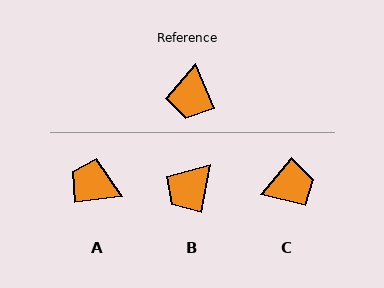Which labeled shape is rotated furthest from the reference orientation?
C, about 117 degrees away.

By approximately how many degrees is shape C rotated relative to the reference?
Approximately 117 degrees counter-clockwise.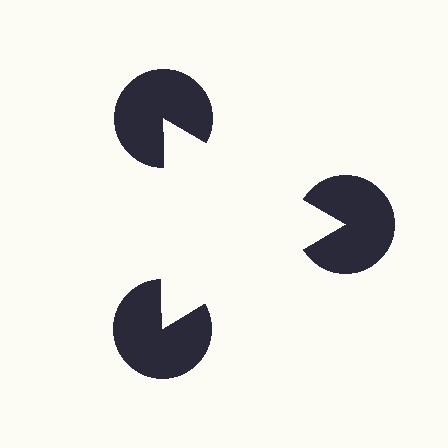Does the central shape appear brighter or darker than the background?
It typically appears slightly brighter than the background, even though no actual brightness change is drawn.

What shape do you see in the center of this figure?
An illusory triangle — its edges are inferred from the aligned wedge cuts in the pac-man discs, not physically drawn.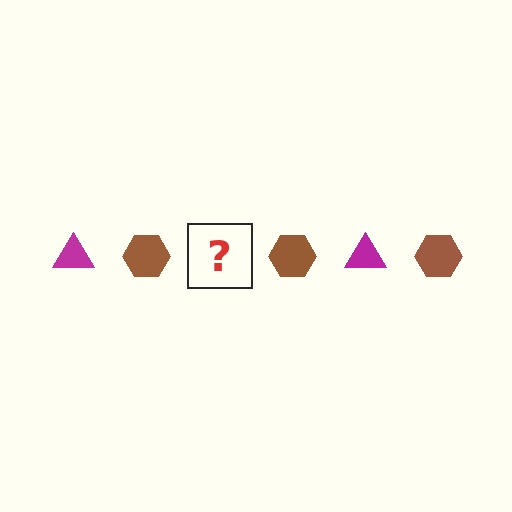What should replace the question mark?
The question mark should be replaced with a magenta triangle.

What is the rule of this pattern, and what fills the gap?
The rule is that the pattern alternates between magenta triangle and brown hexagon. The gap should be filled with a magenta triangle.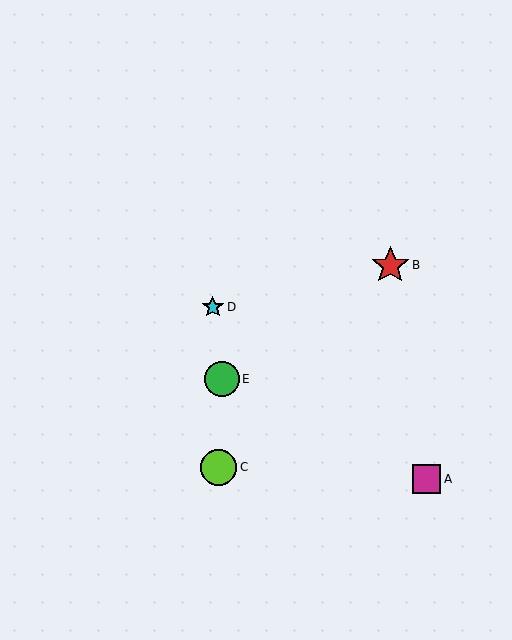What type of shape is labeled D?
Shape D is a cyan star.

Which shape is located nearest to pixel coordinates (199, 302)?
The cyan star (labeled D) at (213, 307) is nearest to that location.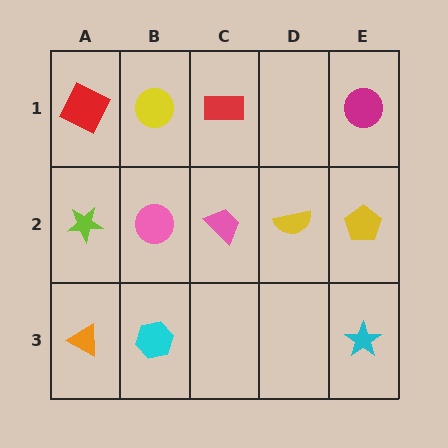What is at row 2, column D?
A yellow semicircle.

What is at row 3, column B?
A cyan hexagon.